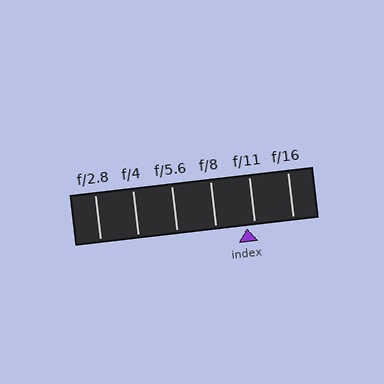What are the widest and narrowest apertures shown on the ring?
The widest aperture shown is f/2.8 and the narrowest is f/16.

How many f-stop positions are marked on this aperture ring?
There are 6 f-stop positions marked.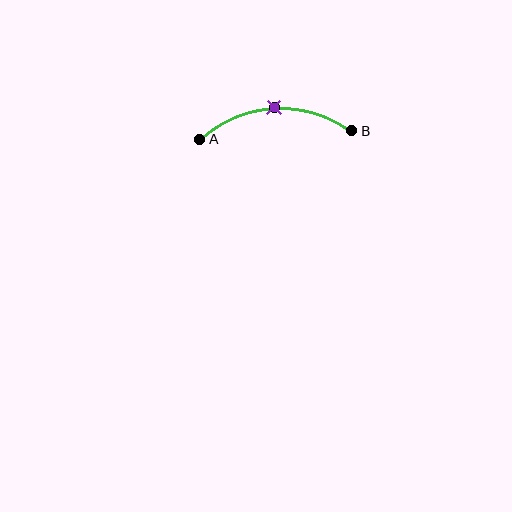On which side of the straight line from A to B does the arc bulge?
The arc bulges above the straight line connecting A and B.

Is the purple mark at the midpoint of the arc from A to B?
Yes. The purple mark lies on the arc at equal arc-length from both A and B — it is the arc midpoint.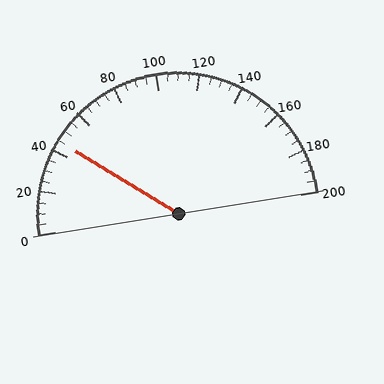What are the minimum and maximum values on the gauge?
The gauge ranges from 0 to 200.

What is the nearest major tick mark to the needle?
The nearest major tick mark is 40.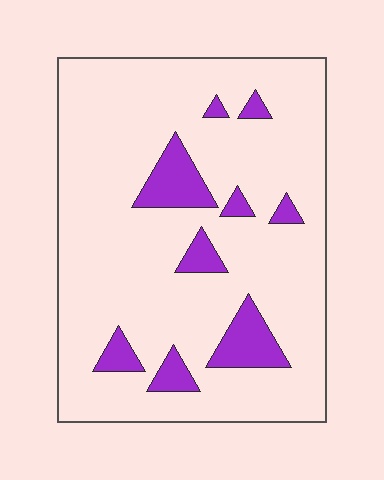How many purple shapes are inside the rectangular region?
9.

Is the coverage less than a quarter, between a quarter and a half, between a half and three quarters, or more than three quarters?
Less than a quarter.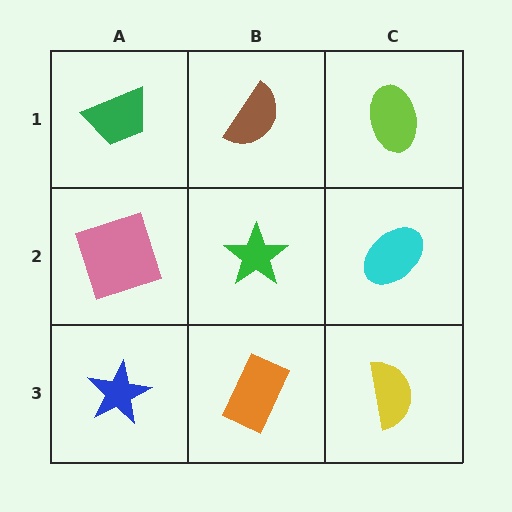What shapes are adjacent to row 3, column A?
A pink square (row 2, column A), an orange rectangle (row 3, column B).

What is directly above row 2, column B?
A brown semicircle.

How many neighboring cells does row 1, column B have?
3.